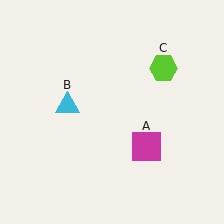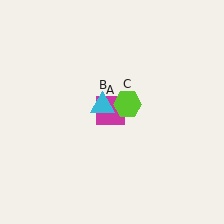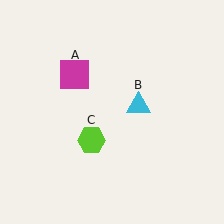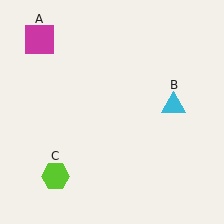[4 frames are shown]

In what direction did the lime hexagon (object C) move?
The lime hexagon (object C) moved down and to the left.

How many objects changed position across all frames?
3 objects changed position: magenta square (object A), cyan triangle (object B), lime hexagon (object C).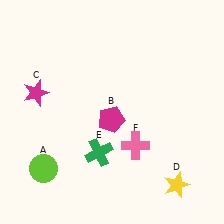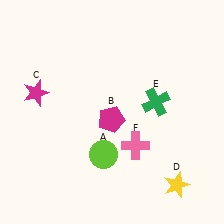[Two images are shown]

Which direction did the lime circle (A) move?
The lime circle (A) moved right.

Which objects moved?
The objects that moved are: the lime circle (A), the green cross (E).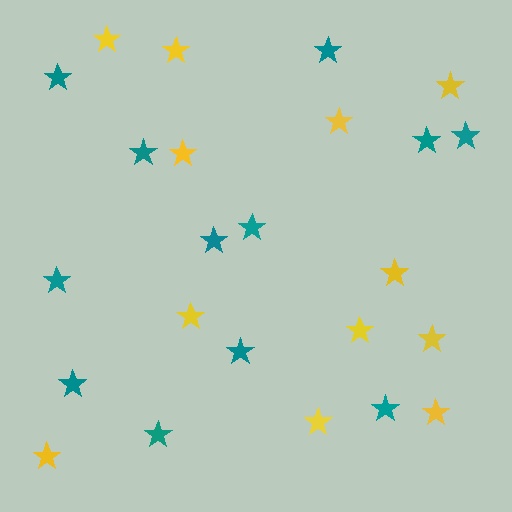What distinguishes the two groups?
There are 2 groups: one group of yellow stars (12) and one group of teal stars (12).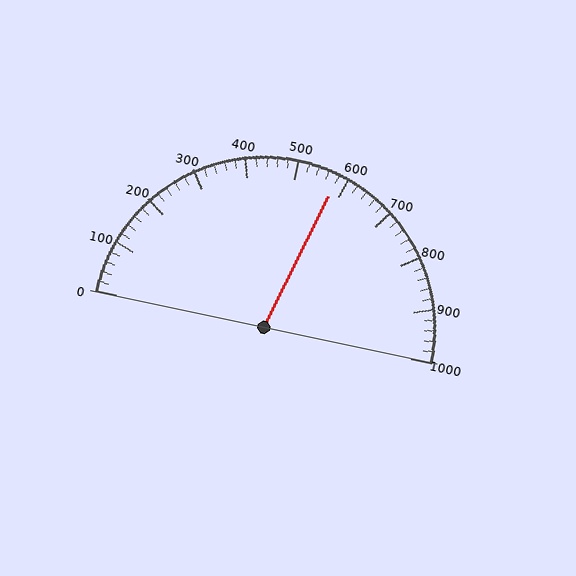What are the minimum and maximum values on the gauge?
The gauge ranges from 0 to 1000.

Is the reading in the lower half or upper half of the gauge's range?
The reading is in the upper half of the range (0 to 1000).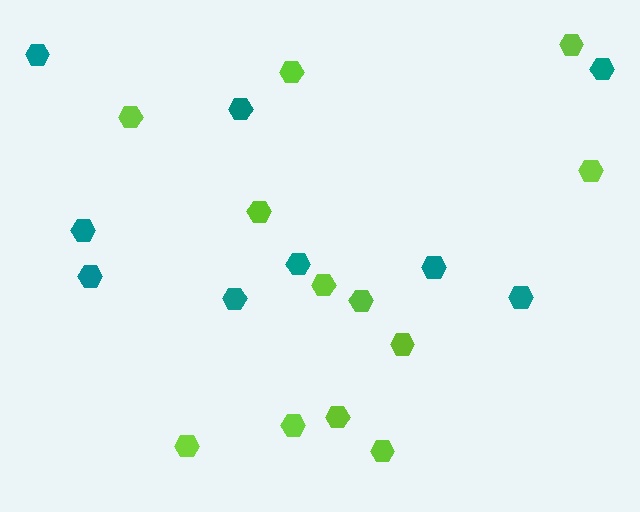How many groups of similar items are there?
There are 2 groups: one group of lime hexagons (12) and one group of teal hexagons (9).